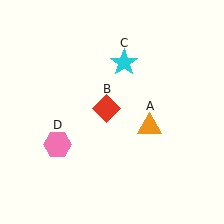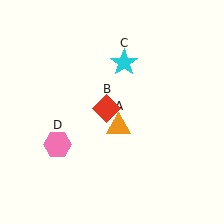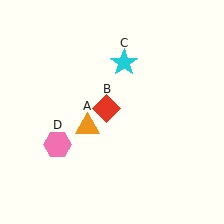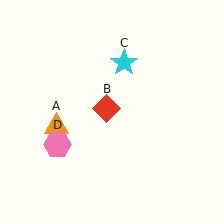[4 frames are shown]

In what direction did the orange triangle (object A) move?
The orange triangle (object A) moved left.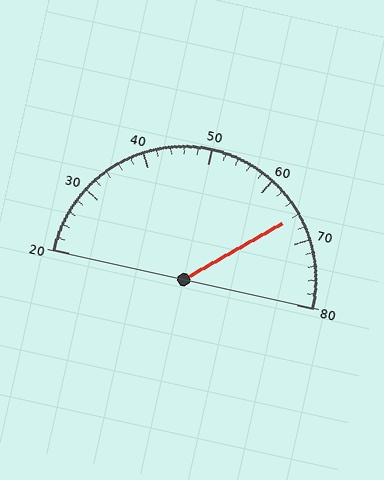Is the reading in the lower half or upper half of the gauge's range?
The reading is in the upper half of the range (20 to 80).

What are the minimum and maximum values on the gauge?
The gauge ranges from 20 to 80.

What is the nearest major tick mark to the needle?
The nearest major tick mark is 70.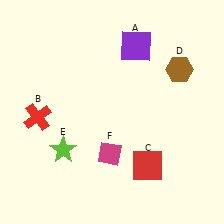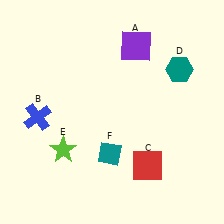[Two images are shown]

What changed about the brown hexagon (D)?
In Image 1, D is brown. In Image 2, it changed to teal.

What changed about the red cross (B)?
In Image 1, B is red. In Image 2, it changed to blue.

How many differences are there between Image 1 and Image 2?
There are 3 differences between the two images.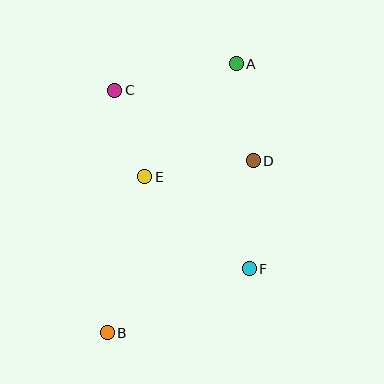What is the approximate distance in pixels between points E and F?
The distance between E and F is approximately 140 pixels.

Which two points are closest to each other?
Points C and E are closest to each other.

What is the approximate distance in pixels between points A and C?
The distance between A and C is approximately 125 pixels.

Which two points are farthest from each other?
Points A and B are farthest from each other.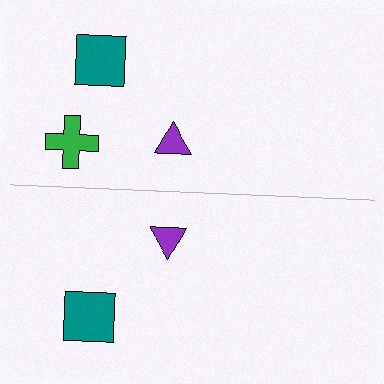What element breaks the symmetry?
A green cross is missing from the bottom side.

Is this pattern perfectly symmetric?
No, the pattern is not perfectly symmetric. A green cross is missing from the bottom side.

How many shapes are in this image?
There are 5 shapes in this image.